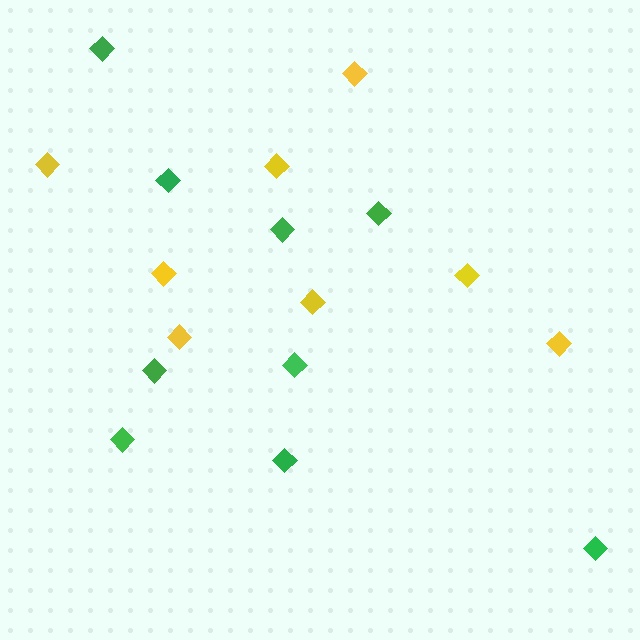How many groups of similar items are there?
There are 2 groups: one group of yellow diamonds (8) and one group of green diamonds (9).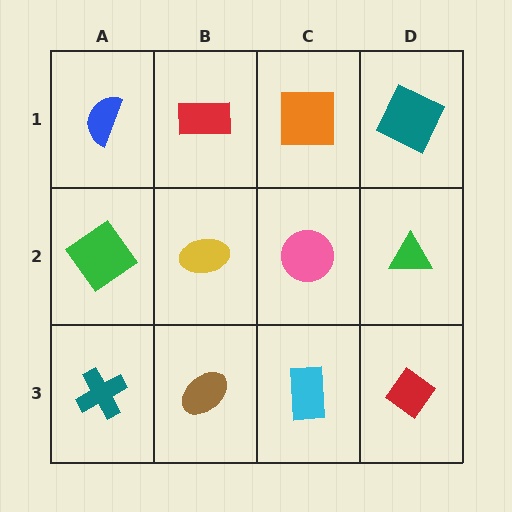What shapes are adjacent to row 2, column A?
A blue semicircle (row 1, column A), a teal cross (row 3, column A), a yellow ellipse (row 2, column B).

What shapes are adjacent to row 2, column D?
A teal square (row 1, column D), a red diamond (row 3, column D), a pink circle (row 2, column C).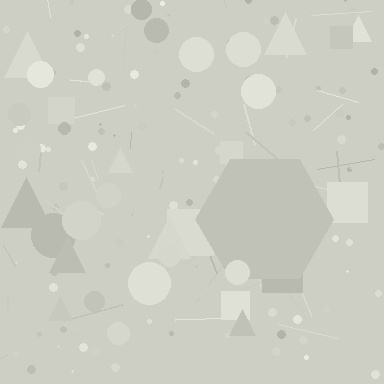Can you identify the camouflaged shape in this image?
The camouflaged shape is a hexagon.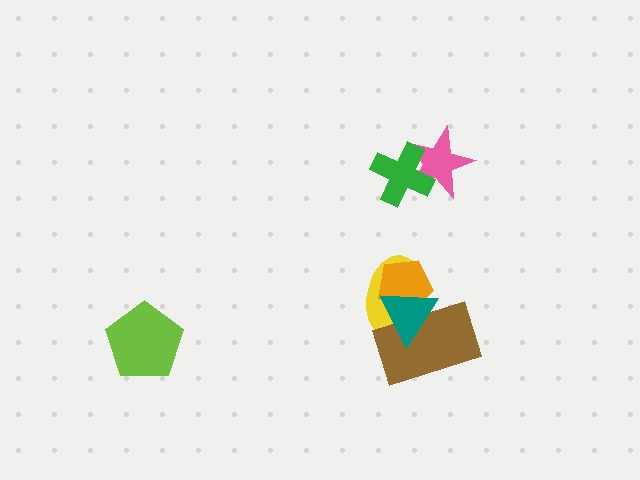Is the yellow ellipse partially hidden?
Yes, it is partially covered by another shape.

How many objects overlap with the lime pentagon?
0 objects overlap with the lime pentagon.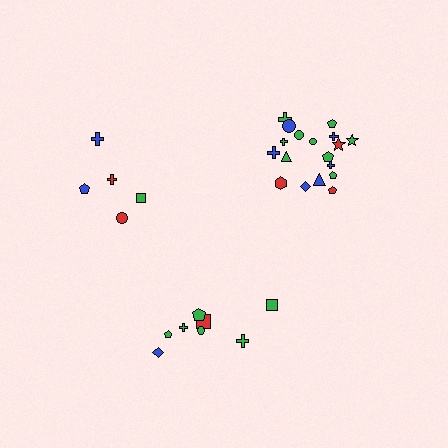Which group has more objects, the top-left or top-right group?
The top-right group.